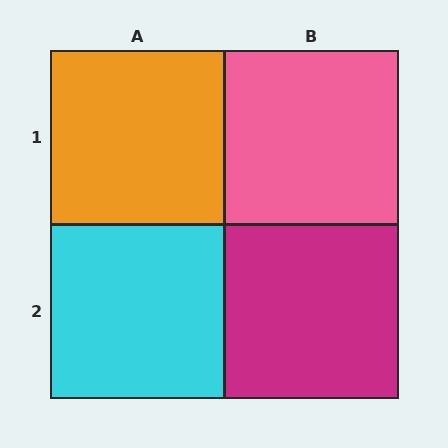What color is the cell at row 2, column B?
Magenta.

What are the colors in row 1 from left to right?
Orange, pink.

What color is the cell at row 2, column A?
Cyan.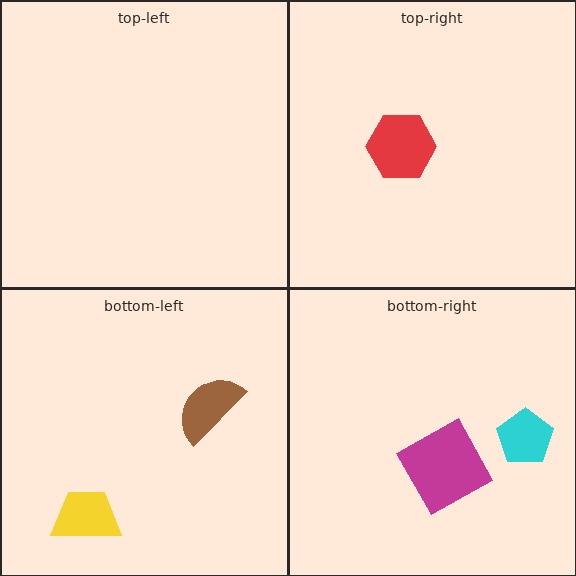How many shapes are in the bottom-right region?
2.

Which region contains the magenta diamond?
The bottom-right region.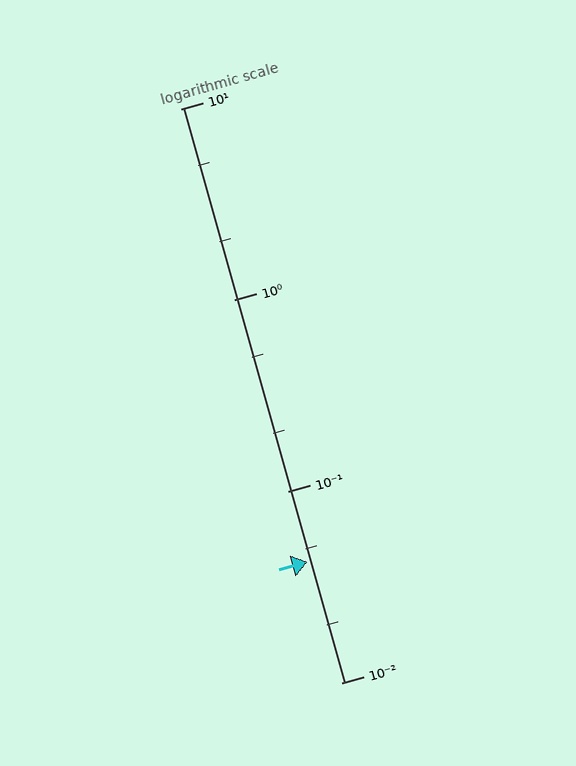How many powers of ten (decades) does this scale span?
The scale spans 3 decades, from 0.01 to 10.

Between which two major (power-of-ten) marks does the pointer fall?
The pointer is between 0.01 and 0.1.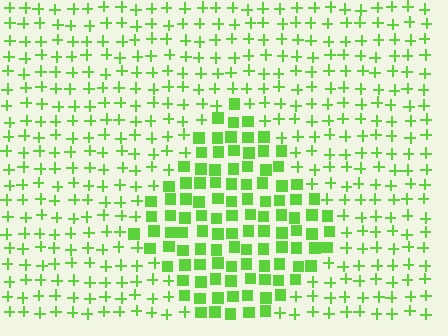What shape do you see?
I see a diamond.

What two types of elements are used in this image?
The image uses squares inside the diamond region and plus signs outside it.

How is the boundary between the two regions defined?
The boundary is defined by a change in element shape: squares inside vs. plus signs outside. All elements share the same color and spacing.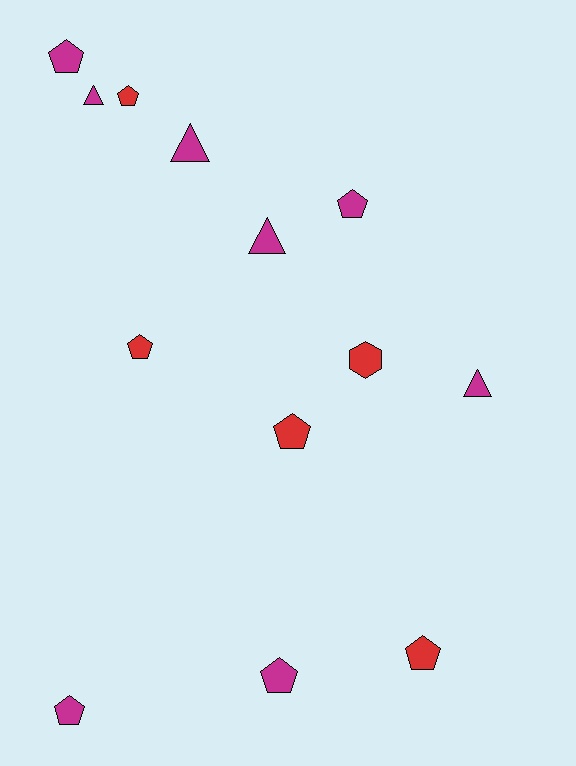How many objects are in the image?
There are 13 objects.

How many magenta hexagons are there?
There are no magenta hexagons.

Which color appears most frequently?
Magenta, with 8 objects.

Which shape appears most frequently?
Pentagon, with 8 objects.